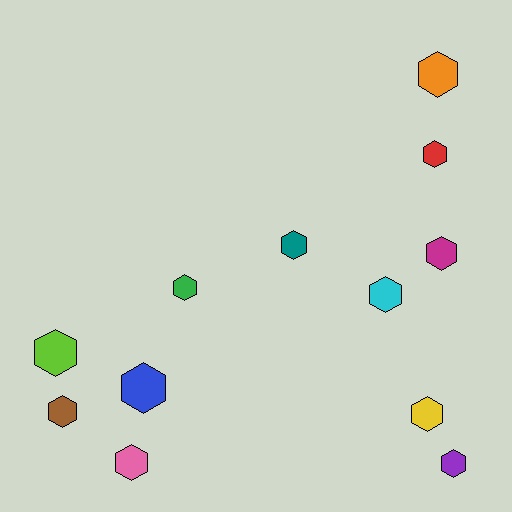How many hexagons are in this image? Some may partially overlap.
There are 12 hexagons.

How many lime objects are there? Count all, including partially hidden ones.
There is 1 lime object.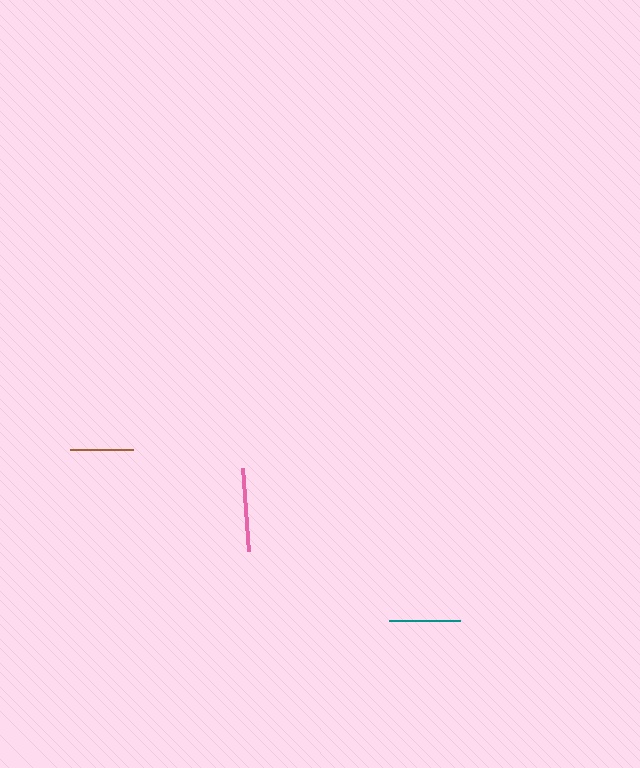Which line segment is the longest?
The pink line is the longest at approximately 82 pixels.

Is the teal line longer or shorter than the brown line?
The teal line is longer than the brown line.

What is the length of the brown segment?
The brown segment is approximately 63 pixels long.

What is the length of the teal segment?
The teal segment is approximately 71 pixels long.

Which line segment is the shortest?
The brown line is the shortest at approximately 63 pixels.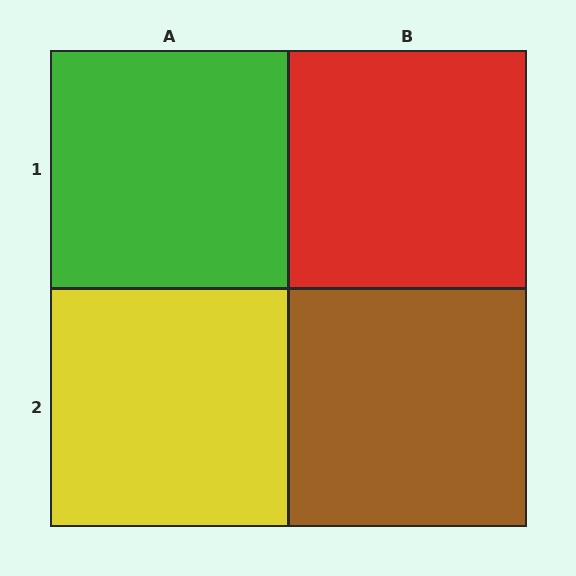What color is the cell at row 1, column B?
Red.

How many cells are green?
1 cell is green.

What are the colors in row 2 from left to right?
Yellow, brown.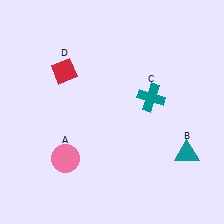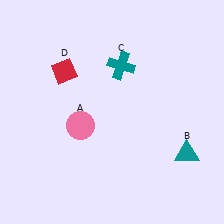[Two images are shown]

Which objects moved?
The objects that moved are: the pink circle (A), the teal cross (C).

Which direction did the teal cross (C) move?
The teal cross (C) moved up.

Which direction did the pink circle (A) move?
The pink circle (A) moved up.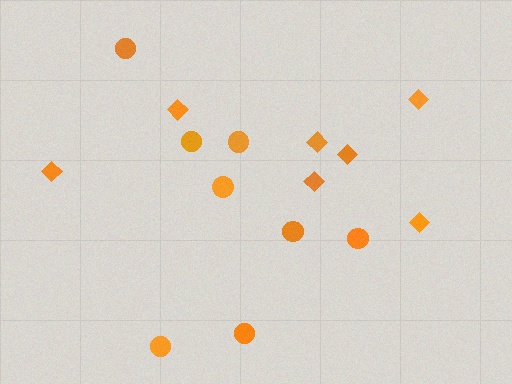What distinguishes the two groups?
There are 2 groups: one group of diamonds (7) and one group of circles (8).